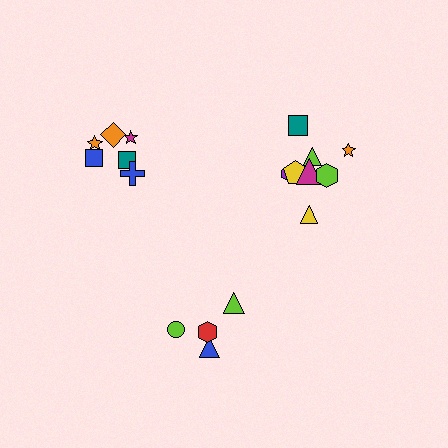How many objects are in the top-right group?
There are 8 objects.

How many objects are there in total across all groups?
There are 18 objects.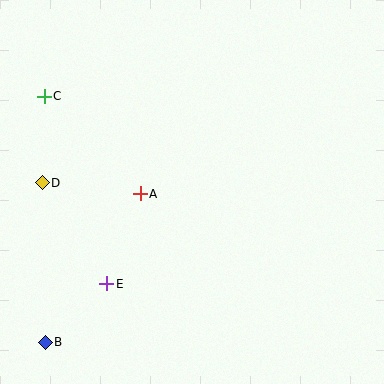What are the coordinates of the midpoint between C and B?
The midpoint between C and B is at (45, 219).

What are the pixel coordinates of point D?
Point D is at (42, 183).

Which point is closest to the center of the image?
Point A at (140, 194) is closest to the center.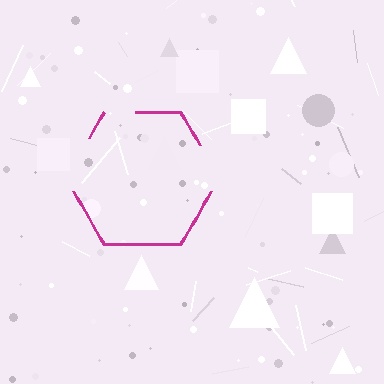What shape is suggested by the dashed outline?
The dashed outline suggests a hexagon.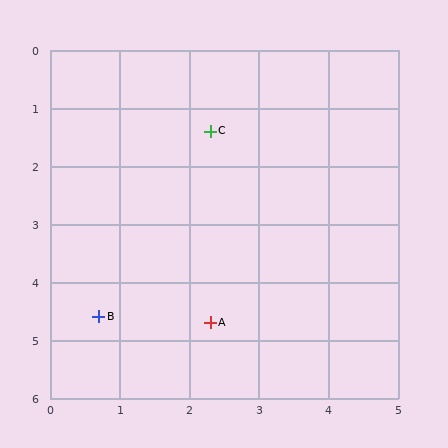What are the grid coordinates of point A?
Point A is at approximately (2.3, 4.7).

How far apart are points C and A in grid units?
Points C and A are about 3.3 grid units apart.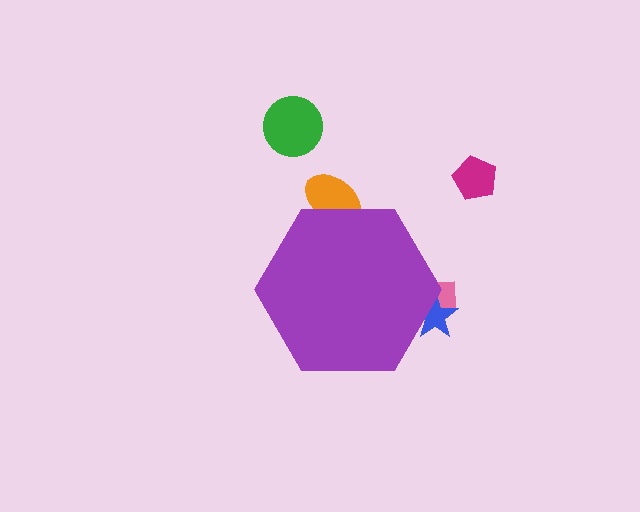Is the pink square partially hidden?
Yes, the pink square is partially hidden behind the purple hexagon.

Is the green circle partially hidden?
No, the green circle is fully visible.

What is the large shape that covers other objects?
A purple hexagon.